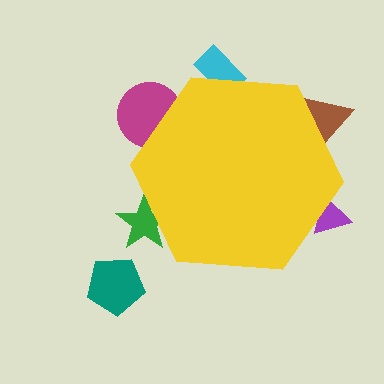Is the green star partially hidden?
Yes, the green star is partially hidden behind the yellow hexagon.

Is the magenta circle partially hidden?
Yes, the magenta circle is partially hidden behind the yellow hexagon.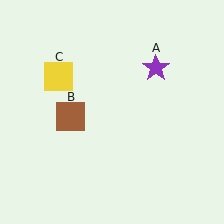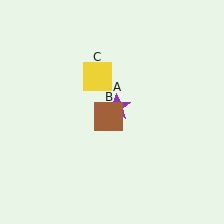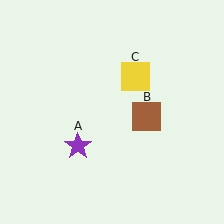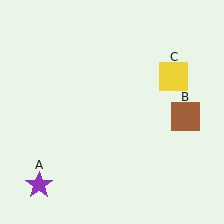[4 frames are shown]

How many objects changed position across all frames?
3 objects changed position: purple star (object A), brown square (object B), yellow square (object C).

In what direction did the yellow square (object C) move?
The yellow square (object C) moved right.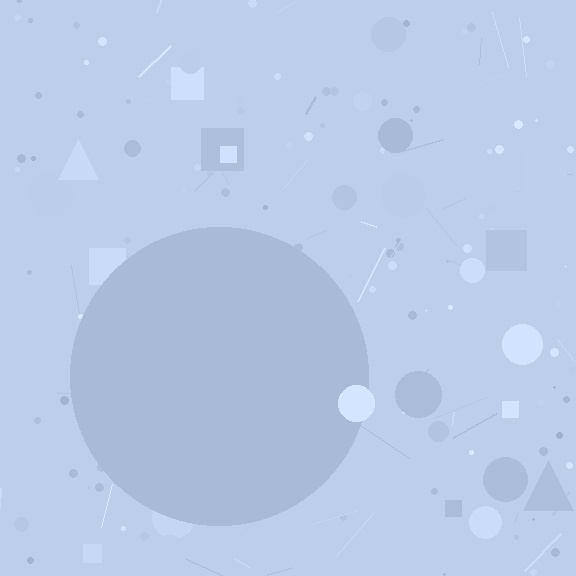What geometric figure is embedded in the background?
A circle is embedded in the background.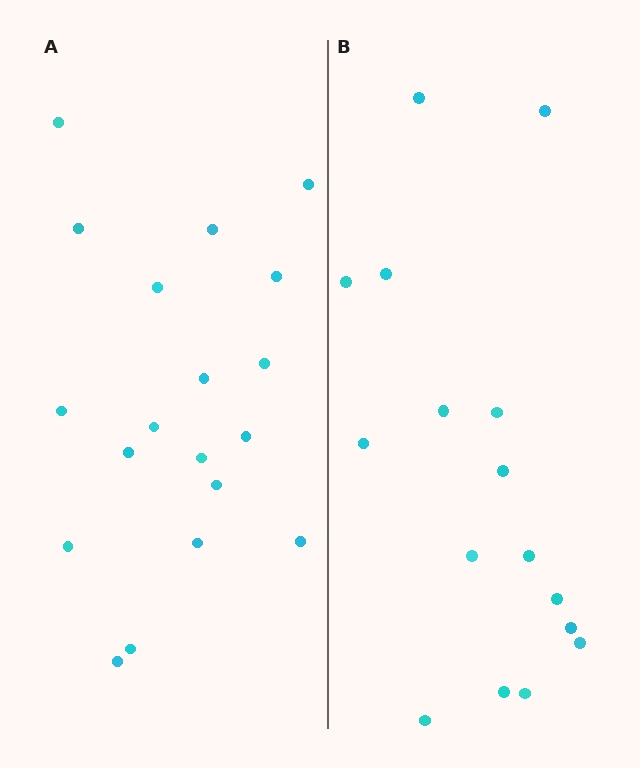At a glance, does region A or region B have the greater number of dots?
Region A (the left region) has more dots.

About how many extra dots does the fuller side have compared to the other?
Region A has just a few more — roughly 2 or 3 more dots than region B.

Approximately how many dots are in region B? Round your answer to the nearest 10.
About 20 dots. (The exact count is 16, which rounds to 20.)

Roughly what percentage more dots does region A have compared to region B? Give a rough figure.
About 20% more.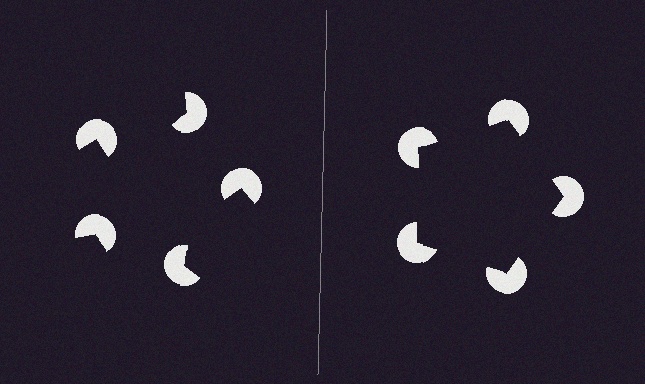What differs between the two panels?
The pac-man discs are positioned identically on both sides; only the wedge orientations differ. On the right they align to a pentagon; on the left they are misaligned.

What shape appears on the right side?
An illusory pentagon.